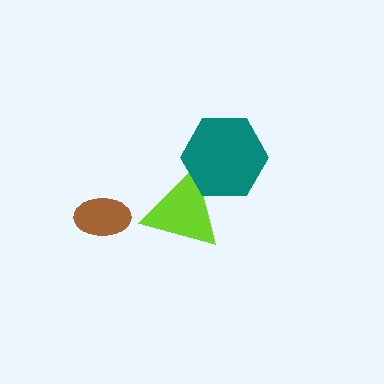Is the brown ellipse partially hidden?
No, no other shape covers it.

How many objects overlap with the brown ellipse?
0 objects overlap with the brown ellipse.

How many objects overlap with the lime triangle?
1 object overlaps with the lime triangle.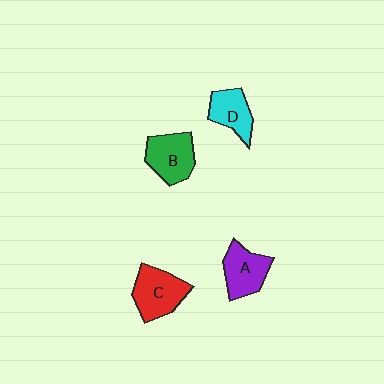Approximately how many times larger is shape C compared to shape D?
Approximately 1.4 times.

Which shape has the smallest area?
Shape D (cyan).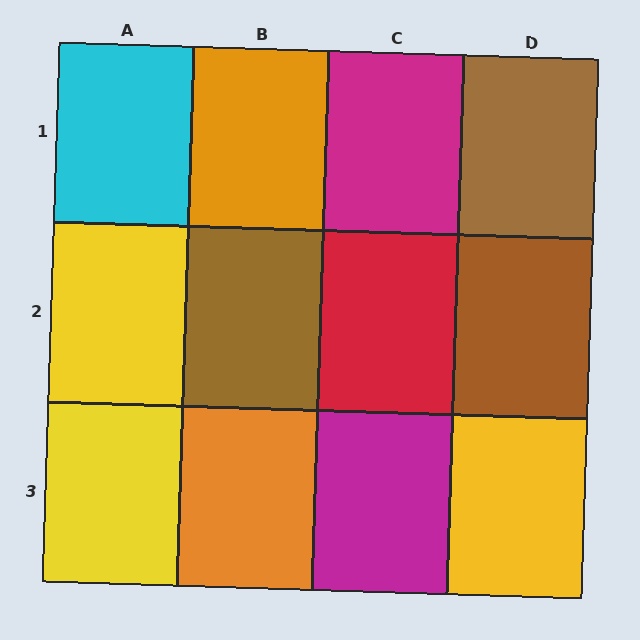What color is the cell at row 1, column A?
Cyan.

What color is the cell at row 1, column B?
Orange.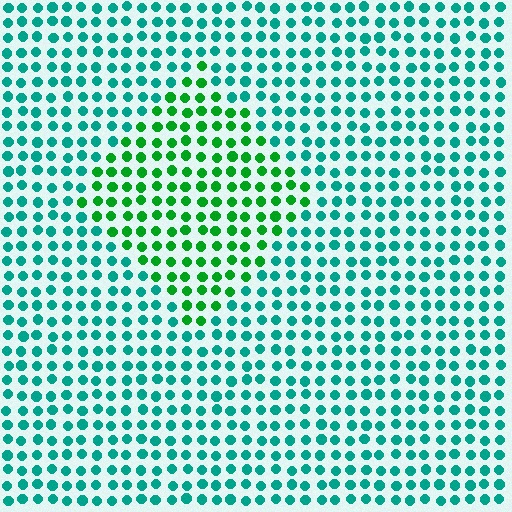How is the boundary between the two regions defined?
The boundary is defined purely by a slight shift in hue (about 41 degrees). Spacing, size, and orientation are identical on both sides.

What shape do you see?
I see a diamond.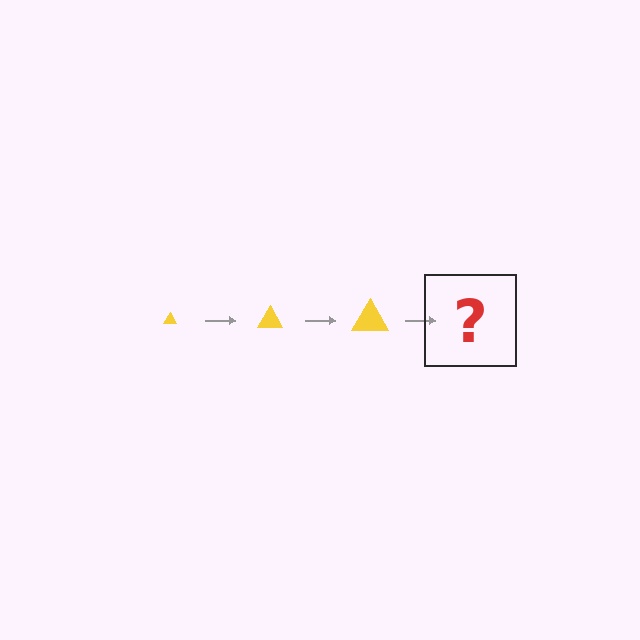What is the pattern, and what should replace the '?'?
The pattern is that the triangle gets progressively larger each step. The '?' should be a yellow triangle, larger than the previous one.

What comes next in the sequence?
The next element should be a yellow triangle, larger than the previous one.